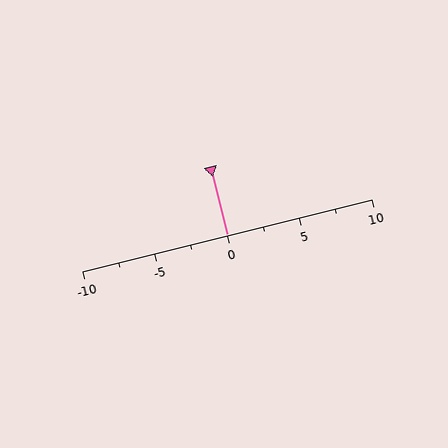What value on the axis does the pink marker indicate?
The marker indicates approximately 0.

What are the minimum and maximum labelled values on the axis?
The axis runs from -10 to 10.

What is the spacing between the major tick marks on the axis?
The major ticks are spaced 5 apart.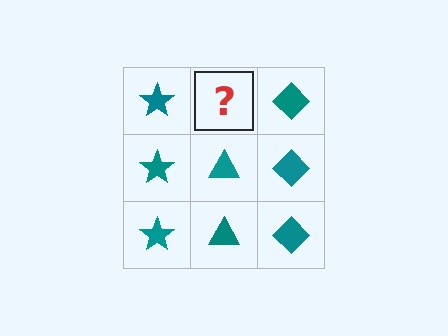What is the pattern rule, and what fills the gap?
The rule is that each column has a consistent shape. The gap should be filled with a teal triangle.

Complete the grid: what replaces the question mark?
The question mark should be replaced with a teal triangle.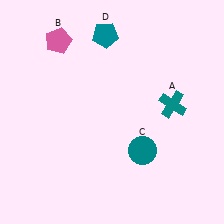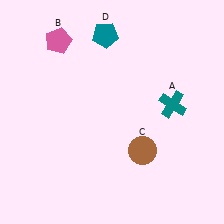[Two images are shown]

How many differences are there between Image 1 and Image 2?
There is 1 difference between the two images.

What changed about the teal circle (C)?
In Image 1, C is teal. In Image 2, it changed to brown.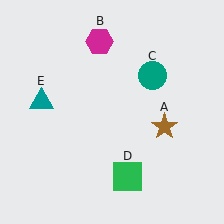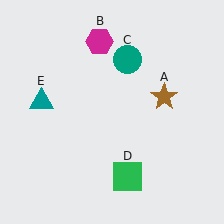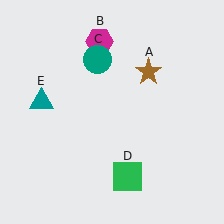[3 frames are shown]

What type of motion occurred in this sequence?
The brown star (object A), teal circle (object C) rotated counterclockwise around the center of the scene.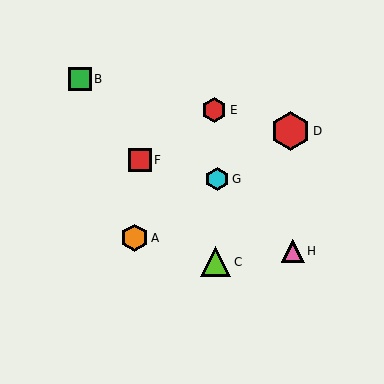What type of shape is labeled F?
Shape F is a red square.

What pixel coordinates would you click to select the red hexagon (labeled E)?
Click at (214, 110) to select the red hexagon E.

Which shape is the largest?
The red hexagon (labeled D) is the largest.